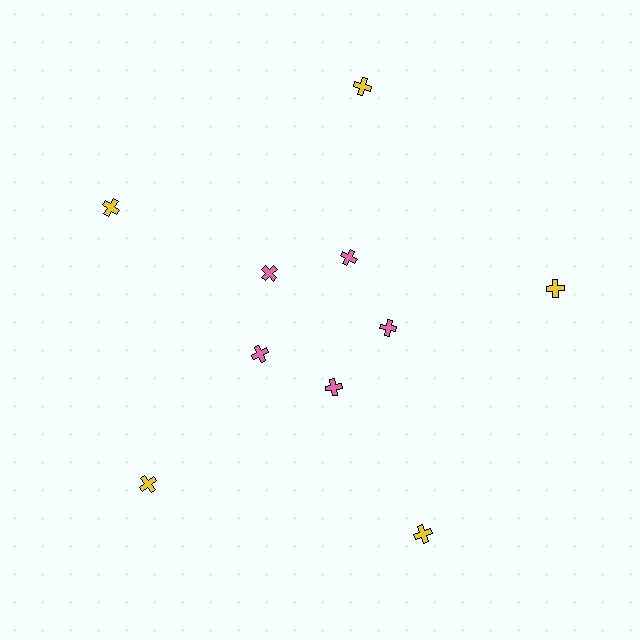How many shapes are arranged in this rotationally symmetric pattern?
There are 10 shapes, arranged in 5 groups of 2.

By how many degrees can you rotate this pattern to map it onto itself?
The pattern maps onto itself every 72 degrees of rotation.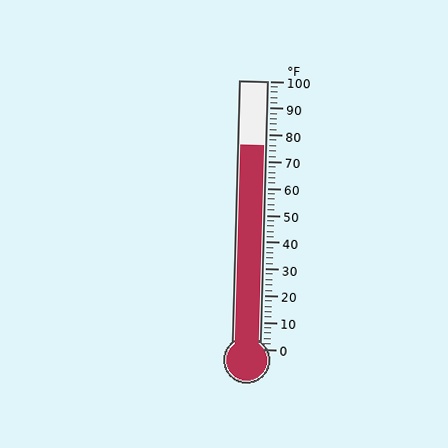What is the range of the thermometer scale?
The thermometer scale ranges from 0°F to 100°F.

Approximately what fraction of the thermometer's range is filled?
The thermometer is filled to approximately 75% of its range.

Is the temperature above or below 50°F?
The temperature is above 50°F.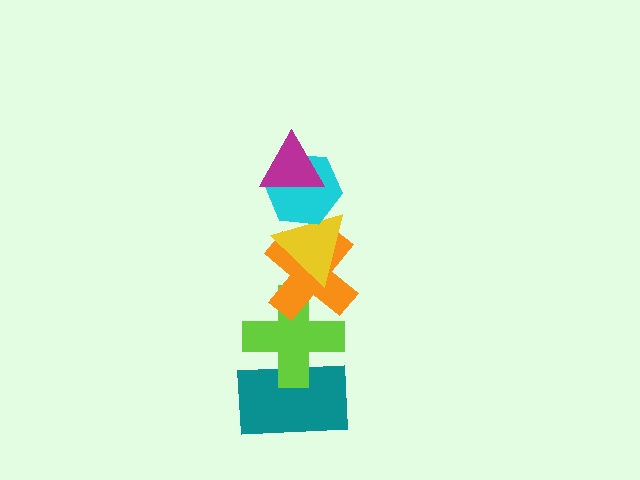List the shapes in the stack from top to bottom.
From top to bottom: the magenta triangle, the cyan hexagon, the yellow triangle, the orange cross, the lime cross, the teal rectangle.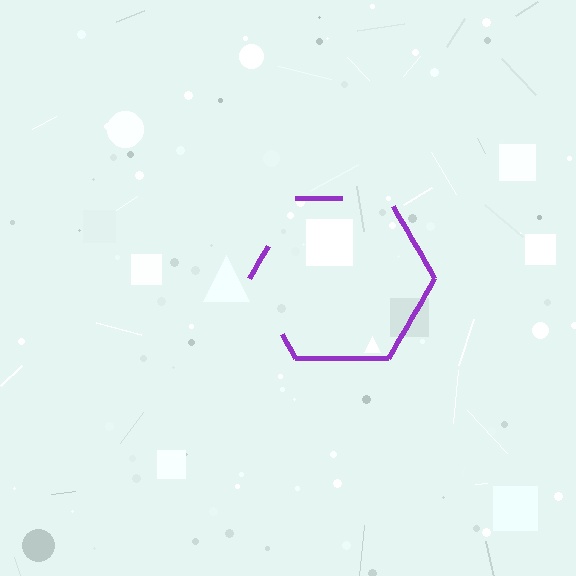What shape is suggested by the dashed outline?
The dashed outline suggests a hexagon.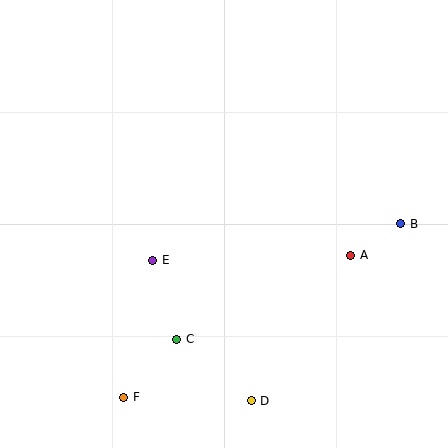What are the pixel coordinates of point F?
Point F is at (124, 397).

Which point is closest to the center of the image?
Point E at (153, 260) is closest to the center.